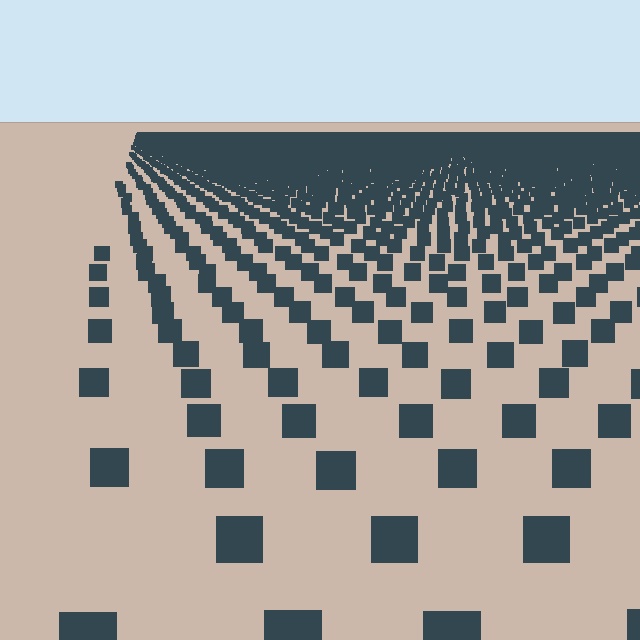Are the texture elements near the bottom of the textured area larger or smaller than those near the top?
Larger. Near the bottom, elements are closer to the viewer and appear at a bigger on-screen size.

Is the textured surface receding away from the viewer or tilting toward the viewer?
The surface is receding away from the viewer. Texture elements get smaller and denser toward the top.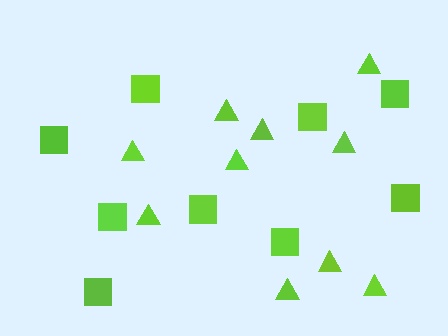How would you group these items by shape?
There are 2 groups: one group of triangles (10) and one group of squares (9).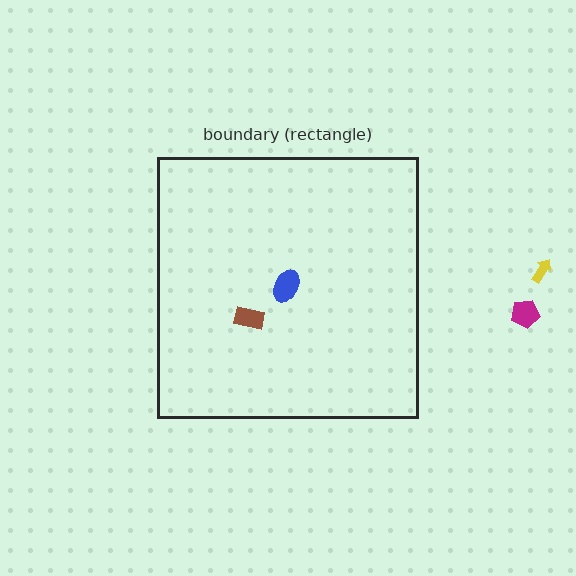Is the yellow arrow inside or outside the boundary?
Outside.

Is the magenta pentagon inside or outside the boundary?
Outside.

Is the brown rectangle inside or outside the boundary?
Inside.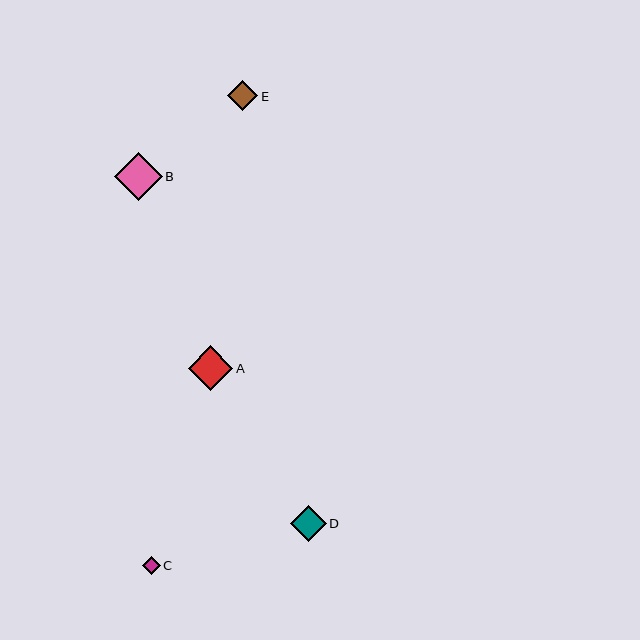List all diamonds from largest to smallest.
From largest to smallest: B, A, D, E, C.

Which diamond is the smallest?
Diamond C is the smallest with a size of approximately 17 pixels.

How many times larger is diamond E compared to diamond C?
Diamond E is approximately 1.7 times the size of diamond C.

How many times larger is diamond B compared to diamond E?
Diamond B is approximately 1.6 times the size of diamond E.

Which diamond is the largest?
Diamond B is the largest with a size of approximately 48 pixels.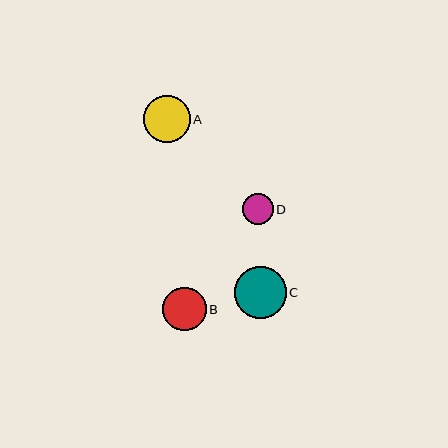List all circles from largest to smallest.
From largest to smallest: C, A, B, D.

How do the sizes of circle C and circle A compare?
Circle C and circle A are approximately the same size.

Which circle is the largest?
Circle C is the largest with a size of approximately 52 pixels.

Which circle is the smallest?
Circle D is the smallest with a size of approximately 30 pixels.